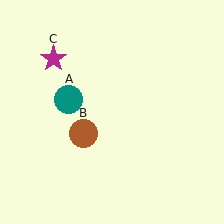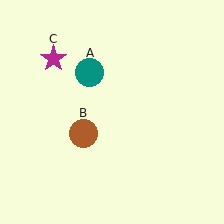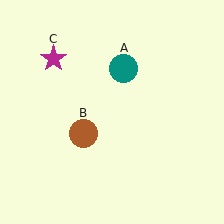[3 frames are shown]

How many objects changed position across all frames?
1 object changed position: teal circle (object A).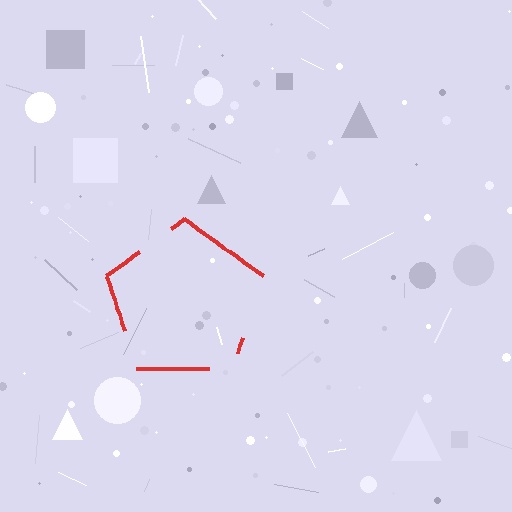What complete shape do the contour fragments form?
The contour fragments form a pentagon.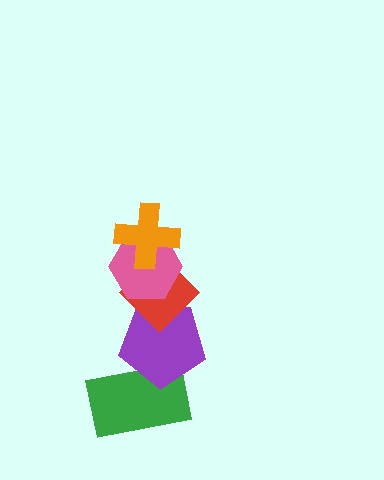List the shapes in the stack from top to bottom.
From top to bottom: the orange cross, the pink hexagon, the red diamond, the purple pentagon, the green rectangle.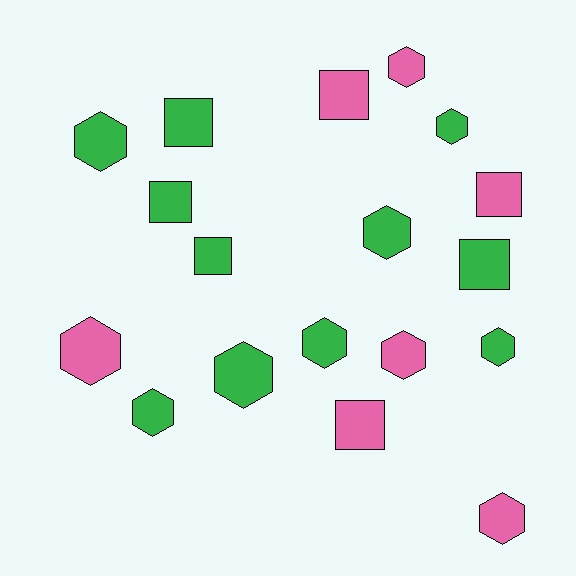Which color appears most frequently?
Green, with 11 objects.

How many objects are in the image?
There are 18 objects.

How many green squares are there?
There are 4 green squares.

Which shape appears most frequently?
Hexagon, with 11 objects.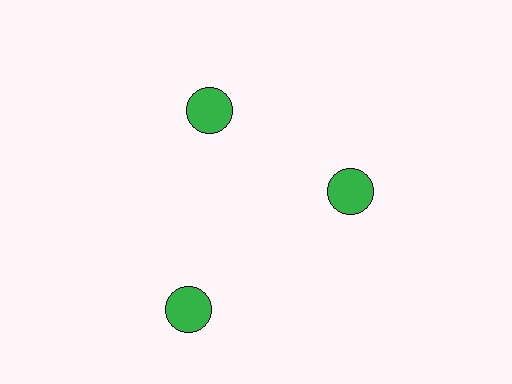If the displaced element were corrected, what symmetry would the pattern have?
It would have 3-fold rotational symmetry — the pattern would map onto itself every 120 degrees.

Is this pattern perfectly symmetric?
No. The 3 green circles are arranged in a ring, but one element near the 7 o'clock position is pushed outward from the center, breaking the 3-fold rotational symmetry.